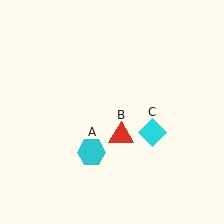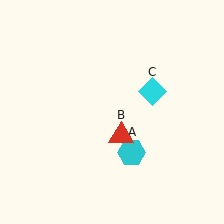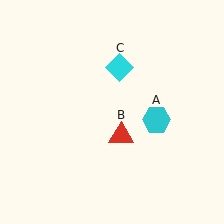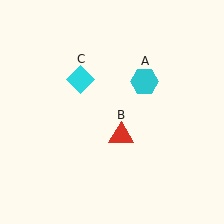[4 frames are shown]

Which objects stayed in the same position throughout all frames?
Red triangle (object B) remained stationary.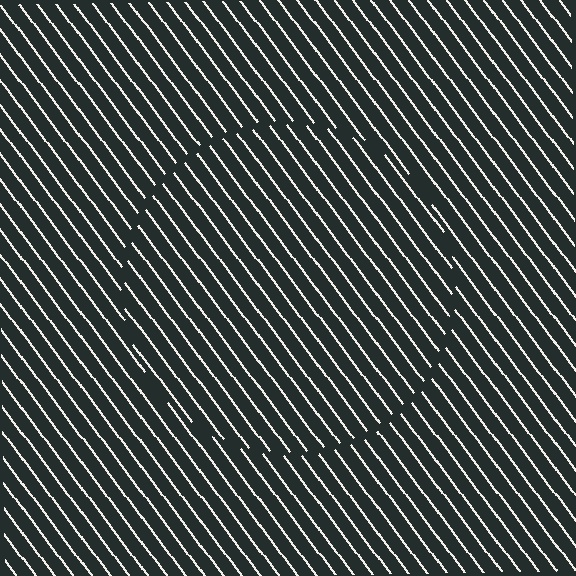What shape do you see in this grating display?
An illusory circle. The interior of the shape contains the same grating, shifted by half a period — the contour is defined by the phase discontinuity where line-ends from the inner and outer gratings abut.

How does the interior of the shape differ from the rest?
The interior of the shape contains the same grating, shifted by half a period — the contour is defined by the phase discontinuity where line-ends from the inner and outer gratings abut.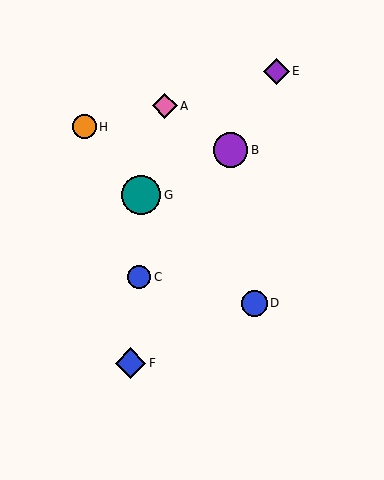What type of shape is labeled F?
Shape F is a blue diamond.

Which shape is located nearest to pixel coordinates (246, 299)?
The blue circle (labeled D) at (254, 303) is nearest to that location.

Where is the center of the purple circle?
The center of the purple circle is at (230, 150).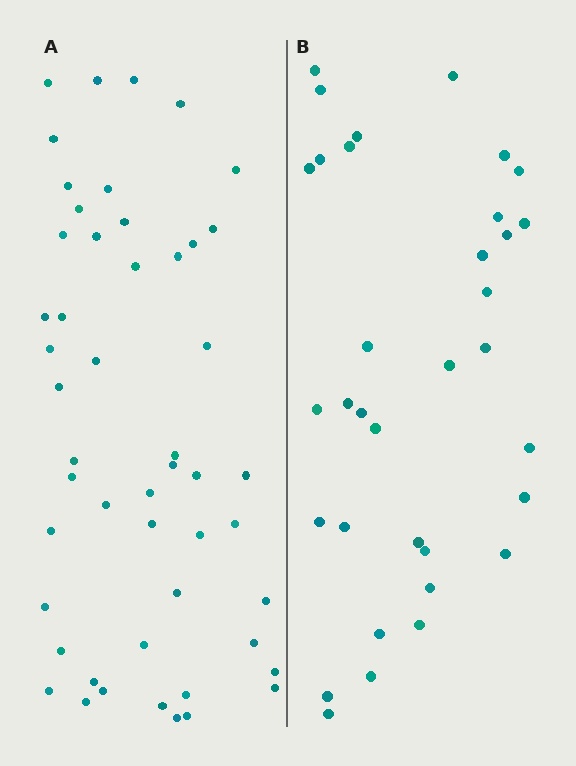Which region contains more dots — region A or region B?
Region A (the left region) has more dots.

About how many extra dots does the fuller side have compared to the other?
Region A has approximately 15 more dots than region B.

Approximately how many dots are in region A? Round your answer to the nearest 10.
About 50 dots.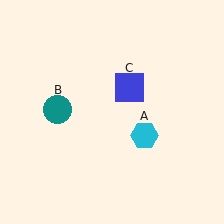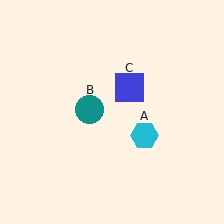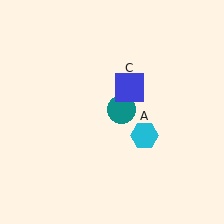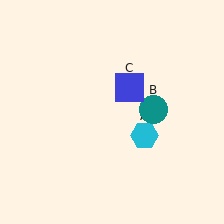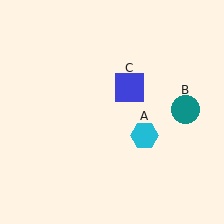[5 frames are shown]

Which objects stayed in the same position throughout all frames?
Cyan hexagon (object A) and blue square (object C) remained stationary.